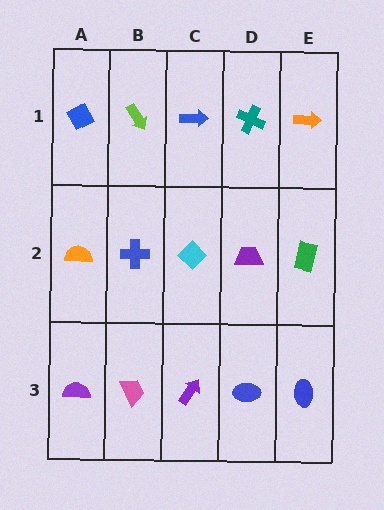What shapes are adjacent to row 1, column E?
A green rectangle (row 2, column E), a teal cross (row 1, column D).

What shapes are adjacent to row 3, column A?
An orange semicircle (row 2, column A), a pink trapezoid (row 3, column B).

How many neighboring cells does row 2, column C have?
4.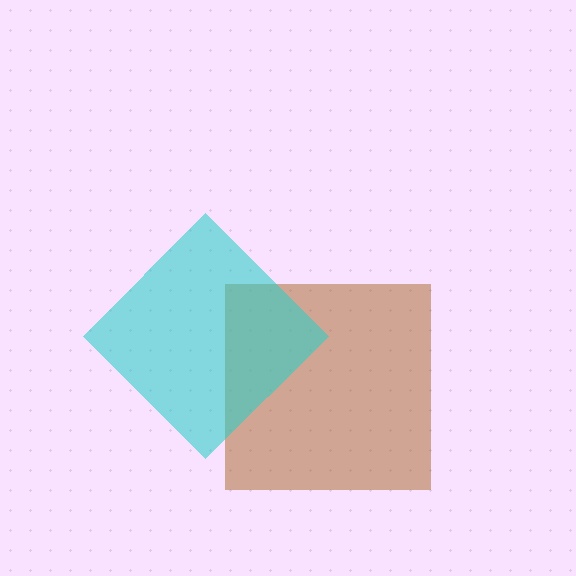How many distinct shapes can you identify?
There are 2 distinct shapes: a brown square, a cyan diamond.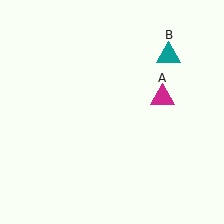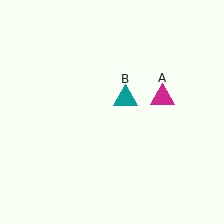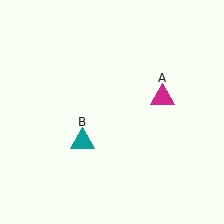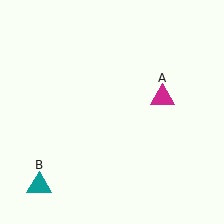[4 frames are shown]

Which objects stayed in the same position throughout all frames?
Magenta triangle (object A) remained stationary.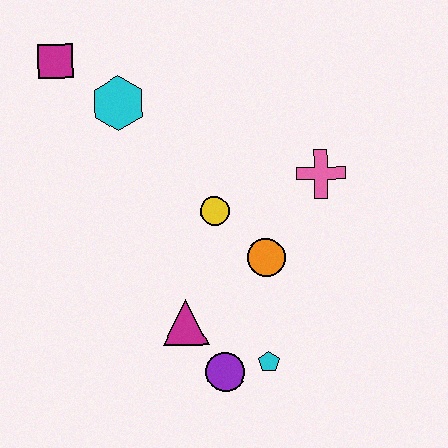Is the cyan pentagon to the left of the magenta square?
No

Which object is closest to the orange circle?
The yellow circle is closest to the orange circle.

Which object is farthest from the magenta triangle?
The magenta square is farthest from the magenta triangle.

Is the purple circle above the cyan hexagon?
No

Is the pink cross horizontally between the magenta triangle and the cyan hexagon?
No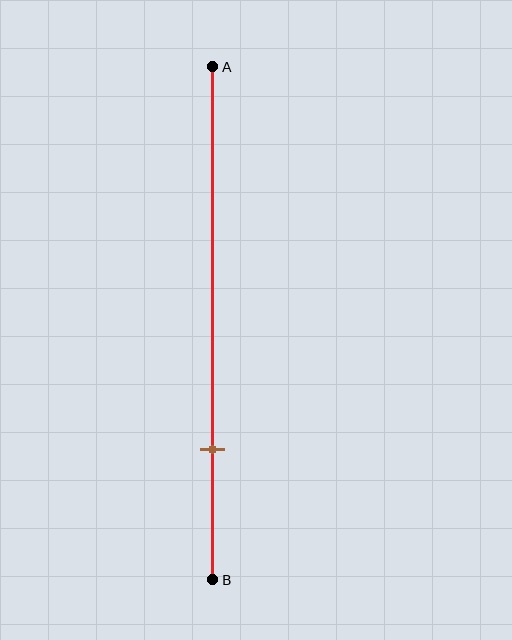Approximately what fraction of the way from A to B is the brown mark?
The brown mark is approximately 75% of the way from A to B.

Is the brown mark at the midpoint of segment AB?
No, the mark is at about 75% from A, not at the 50% midpoint.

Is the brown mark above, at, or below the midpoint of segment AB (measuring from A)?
The brown mark is below the midpoint of segment AB.